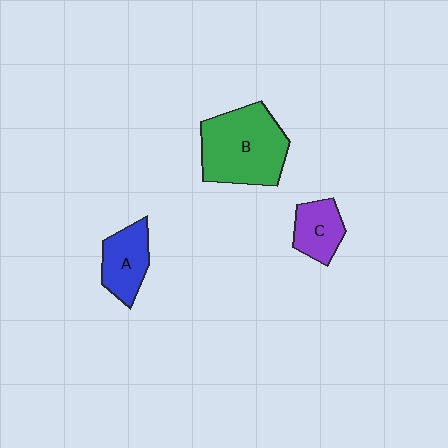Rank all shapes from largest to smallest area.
From largest to smallest: B (green), A (blue), C (purple).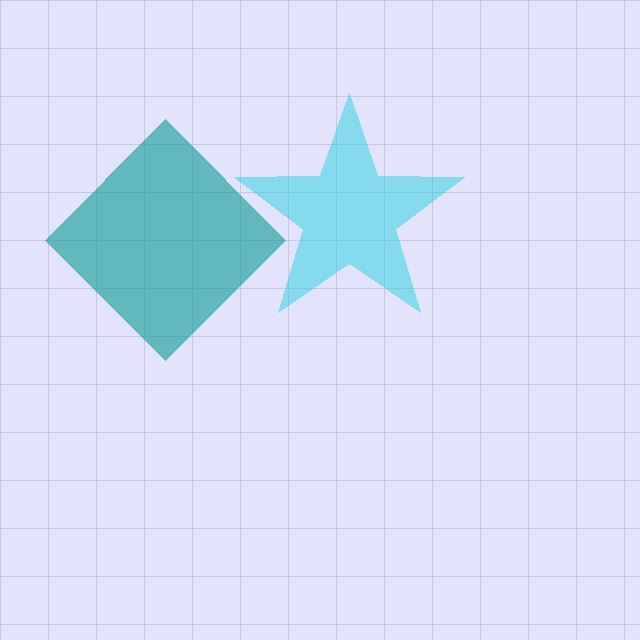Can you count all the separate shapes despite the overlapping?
Yes, there are 2 separate shapes.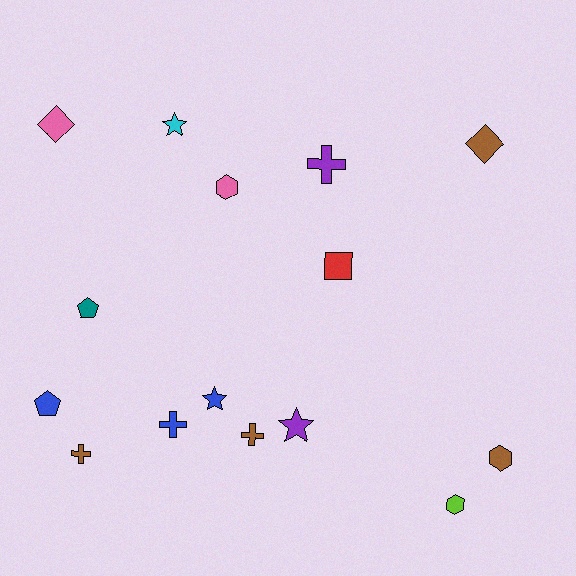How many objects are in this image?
There are 15 objects.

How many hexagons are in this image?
There are 3 hexagons.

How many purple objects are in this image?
There are 2 purple objects.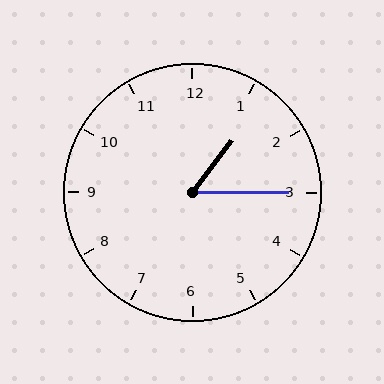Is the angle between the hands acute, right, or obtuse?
It is acute.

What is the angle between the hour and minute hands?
Approximately 52 degrees.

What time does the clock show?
1:15.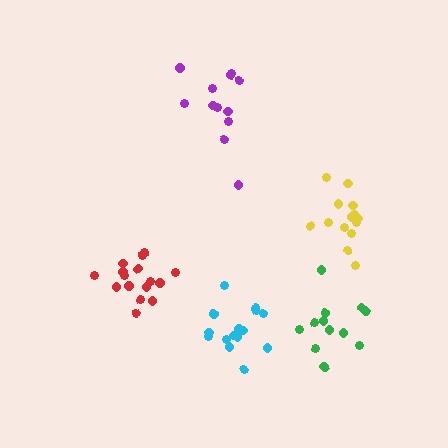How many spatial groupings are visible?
There are 5 spatial groupings.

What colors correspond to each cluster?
The clusters are colored: cyan, green, red, yellow, purple.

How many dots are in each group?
Group 1: 15 dots, Group 2: 12 dots, Group 3: 16 dots, Group 4: 14 dots, Group 5: 12 dots (69 total).